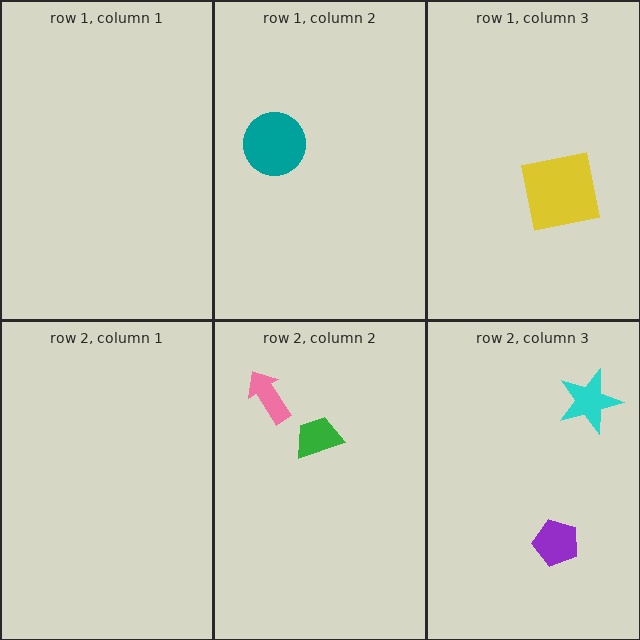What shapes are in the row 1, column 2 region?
The teal circle.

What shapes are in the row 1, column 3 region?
The yellow square.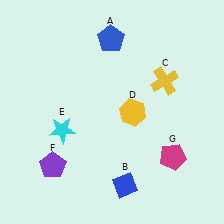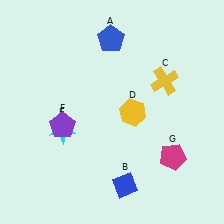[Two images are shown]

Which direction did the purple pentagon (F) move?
The purple pentagon (F) moved up.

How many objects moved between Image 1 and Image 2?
1 object moved between the two images.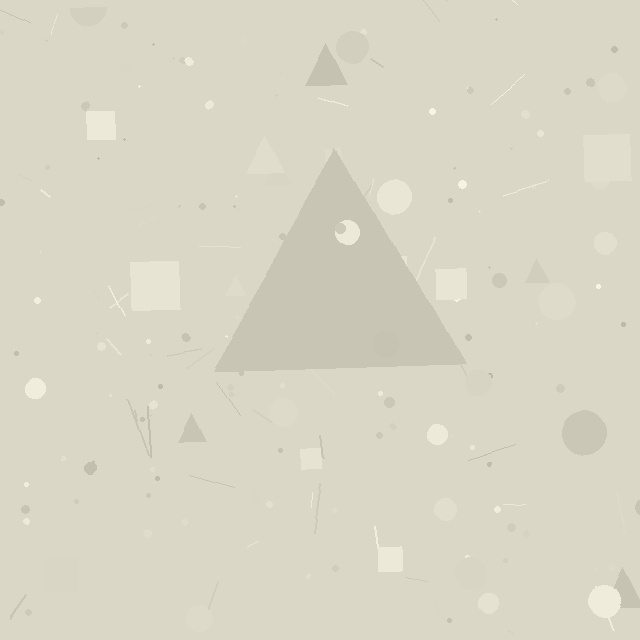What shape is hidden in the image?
A triangle is hidden in the image.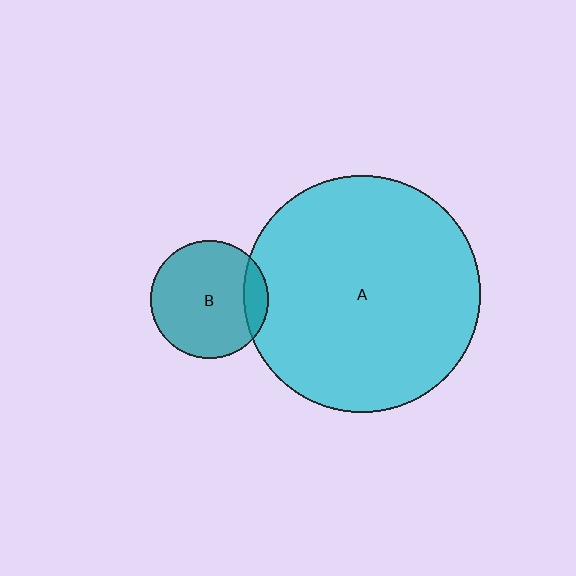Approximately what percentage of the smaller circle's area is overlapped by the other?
Approximately 15%.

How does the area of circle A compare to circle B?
Approximately 4.1 times.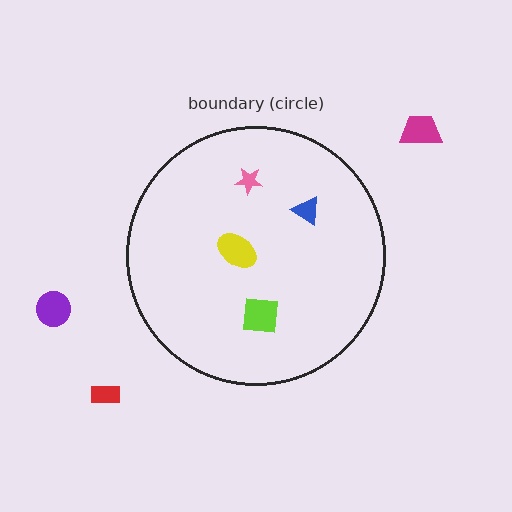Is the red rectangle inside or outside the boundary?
Outside.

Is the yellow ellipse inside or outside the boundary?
Inside.